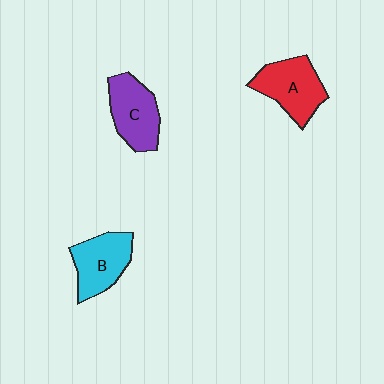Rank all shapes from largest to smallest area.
From largest to smallest: A (red), C (purple), B (cyan).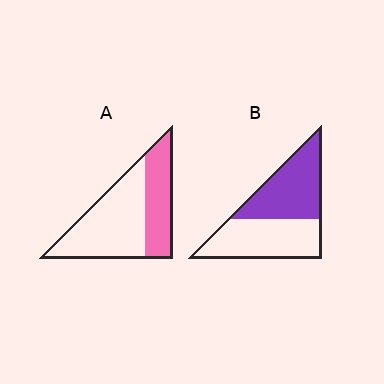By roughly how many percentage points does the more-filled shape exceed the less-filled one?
By roughly 10 percentage points (B over A).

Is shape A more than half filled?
No.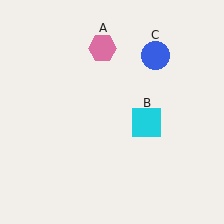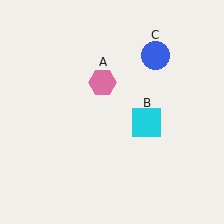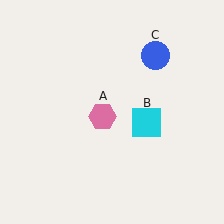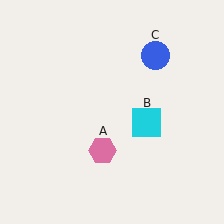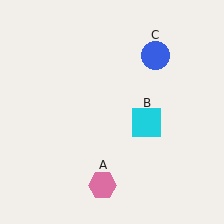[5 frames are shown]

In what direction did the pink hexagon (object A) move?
The pink hexagon (object A) moved down.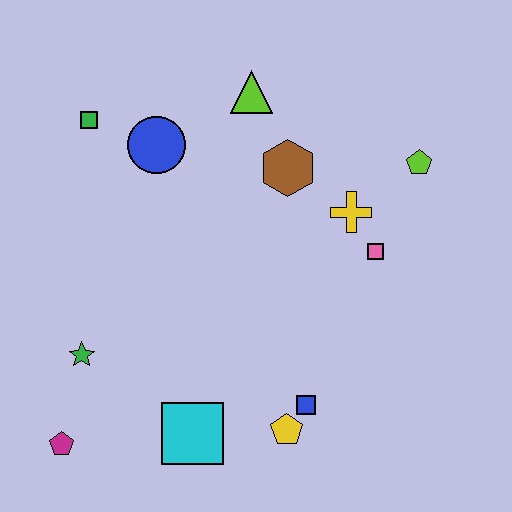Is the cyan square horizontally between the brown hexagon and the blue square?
No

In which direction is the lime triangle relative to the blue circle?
The lime triangle is to the right of the blue circle.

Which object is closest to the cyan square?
The yellow pentagon is closest to the cyan square.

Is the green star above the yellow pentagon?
Yes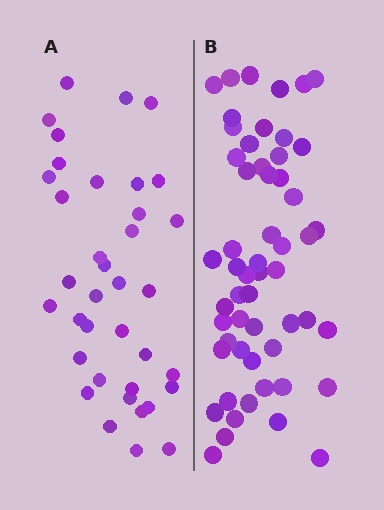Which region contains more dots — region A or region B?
Region B (the right region) has more dots.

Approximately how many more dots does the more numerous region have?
Region B has approximately 20 more dots than region A.